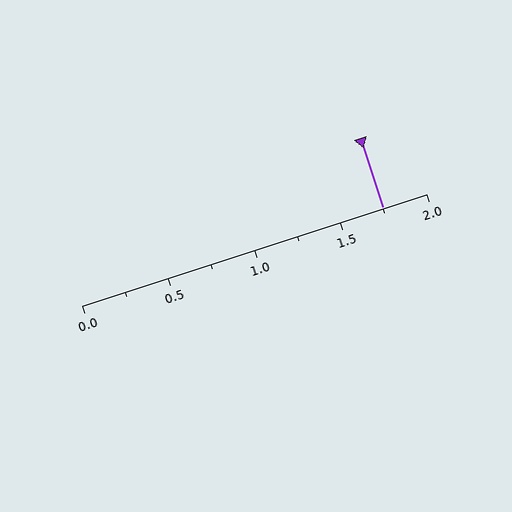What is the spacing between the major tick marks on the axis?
The major ticks are spaced 0.5 apart.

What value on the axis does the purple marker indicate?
The marker indicates approximately 1.75.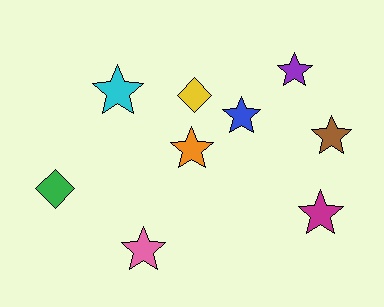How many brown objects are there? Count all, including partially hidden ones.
There is 1 brown object.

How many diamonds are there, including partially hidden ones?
There are 2 diamonds.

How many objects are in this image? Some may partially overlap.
There are 9 objects.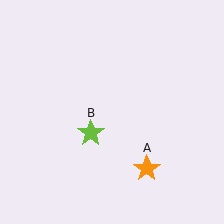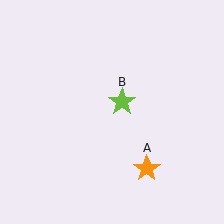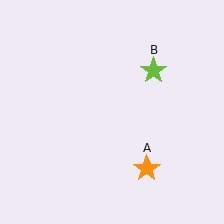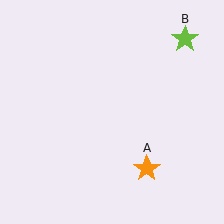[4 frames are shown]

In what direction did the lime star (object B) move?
The lime star (object B) moved up and to the right.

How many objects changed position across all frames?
1 object changed position: lime star (object B).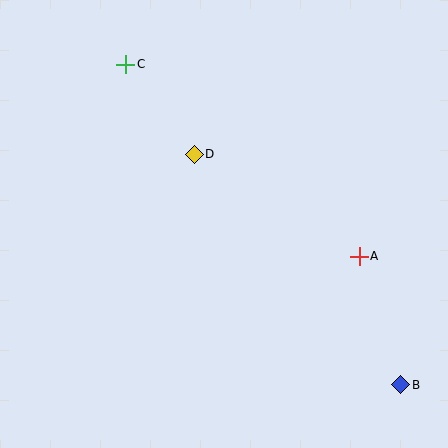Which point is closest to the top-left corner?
Point C is closest to the top-left corner.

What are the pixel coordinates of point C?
Point C is at (126, 64).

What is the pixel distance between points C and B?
The distance between C and B is 422 pixels.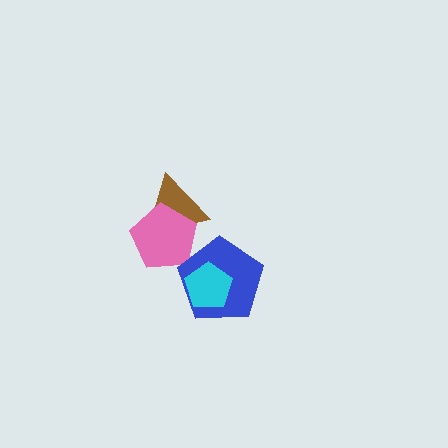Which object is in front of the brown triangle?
The pink pentagon is in front of the brown triangle.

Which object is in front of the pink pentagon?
The blue pentagon is in front of the pink pentagon.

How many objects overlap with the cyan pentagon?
1 object overlaps with the cyan pentagon.